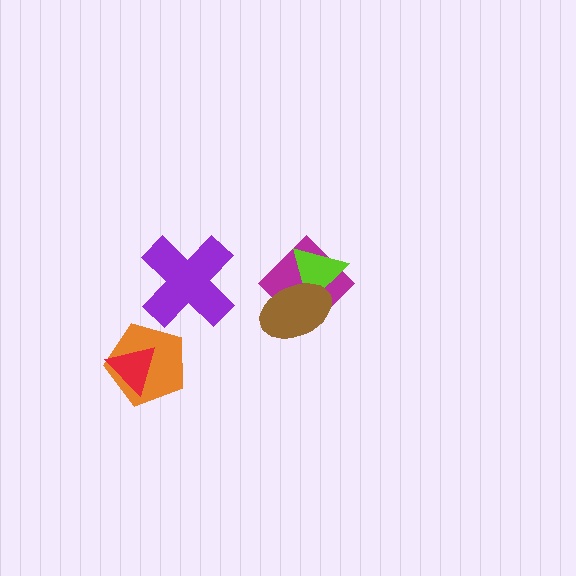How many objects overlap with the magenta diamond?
2 objects overlap with the magenta diamond.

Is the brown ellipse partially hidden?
No, no other shape covers it.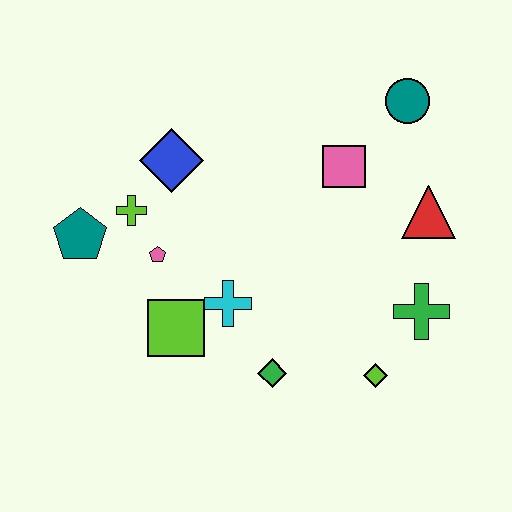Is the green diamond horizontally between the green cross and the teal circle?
No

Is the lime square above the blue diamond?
No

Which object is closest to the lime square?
The cyan cross is closest to the lime square.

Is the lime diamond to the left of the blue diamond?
No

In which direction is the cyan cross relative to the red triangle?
The cyan cross is to the left of the red triangle.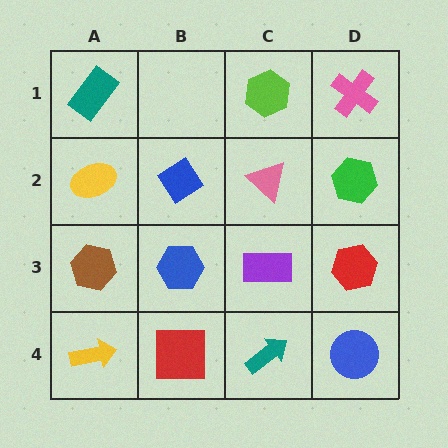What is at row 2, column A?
A yellow ellipse.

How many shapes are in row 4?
4 shapes.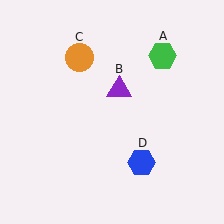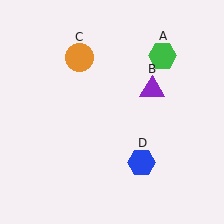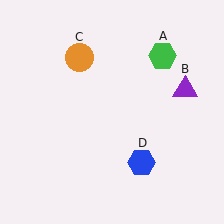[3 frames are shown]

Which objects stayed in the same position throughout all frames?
Green hexagon (object A) and orange circle (object C) and blue hexagon (object D) remained stationary.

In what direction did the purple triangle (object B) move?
The purple triangle (object B) moved right.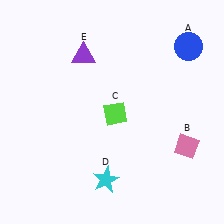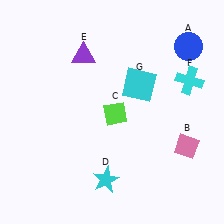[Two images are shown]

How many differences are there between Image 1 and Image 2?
There are 2 differences between the two images.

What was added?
A cyan cross (F), a cyan square (G) were added in Image 2.